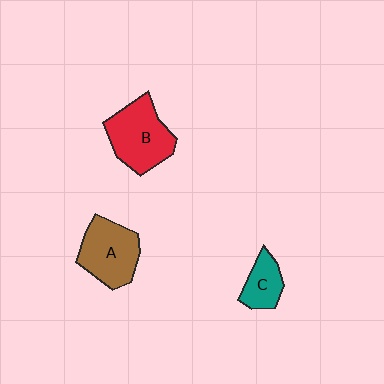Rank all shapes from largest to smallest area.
From largest to smallest: B (red), A (brown), C (teal).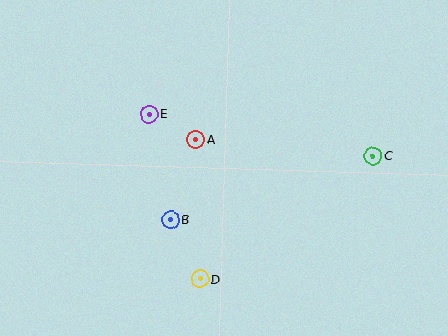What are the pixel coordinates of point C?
Point C is at (373, 156).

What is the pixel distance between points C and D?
The distance between C and D is 213 pixels.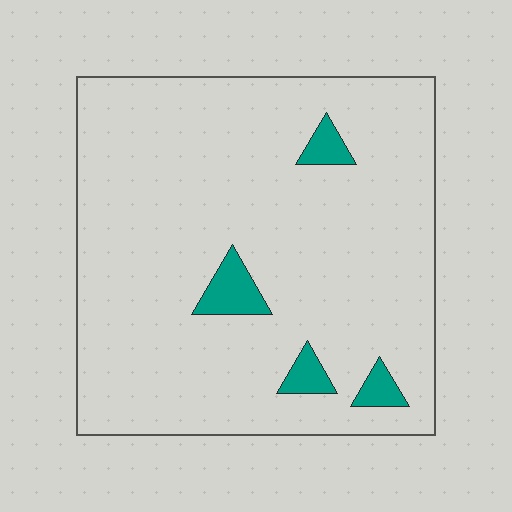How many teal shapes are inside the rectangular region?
4.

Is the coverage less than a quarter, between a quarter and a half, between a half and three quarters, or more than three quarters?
Less than a quarter.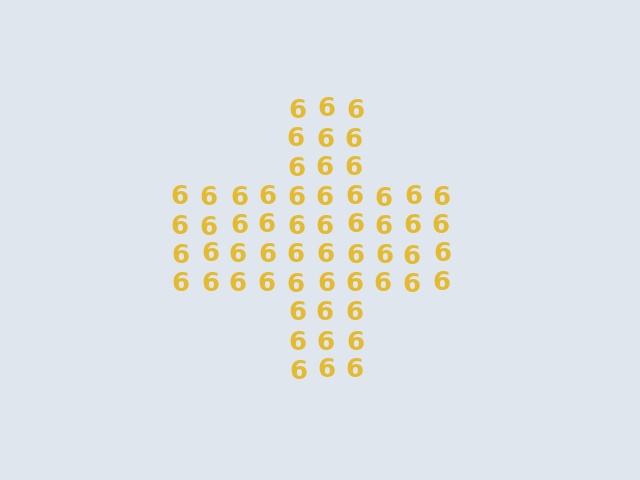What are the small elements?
The small elements are digit 6's.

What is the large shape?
The large shape is a cross.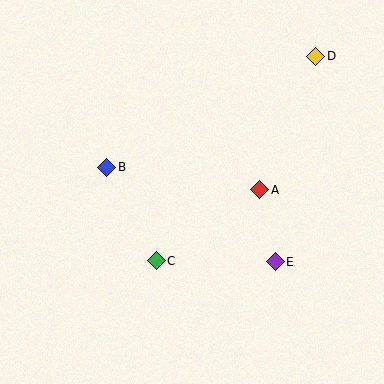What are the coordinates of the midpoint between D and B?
The midpoint between D and B is at (211, 112).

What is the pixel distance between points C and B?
The distance between C and B is 106 pixels.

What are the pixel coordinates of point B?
Point B is at (107, 167).